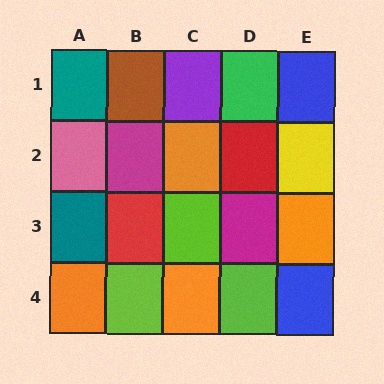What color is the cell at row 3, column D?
Magenta.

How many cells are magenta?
2 cells are magenta.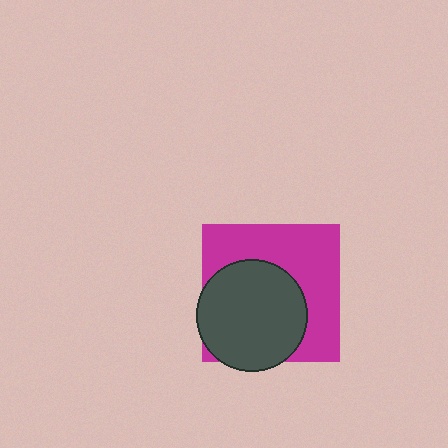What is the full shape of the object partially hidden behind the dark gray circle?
The partially hidden object is a magenta square.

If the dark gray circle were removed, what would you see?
You would see the complete magenta square.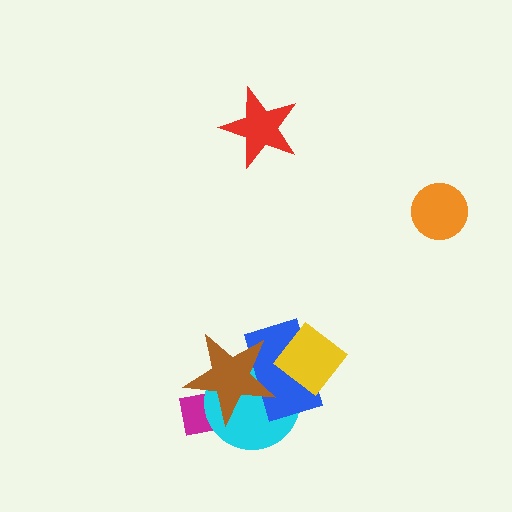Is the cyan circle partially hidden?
Yes, it is partially covered by another shape.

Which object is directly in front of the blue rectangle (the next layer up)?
The brown star is directly in front of the blue rectangle.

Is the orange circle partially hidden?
No, no other shape covers it.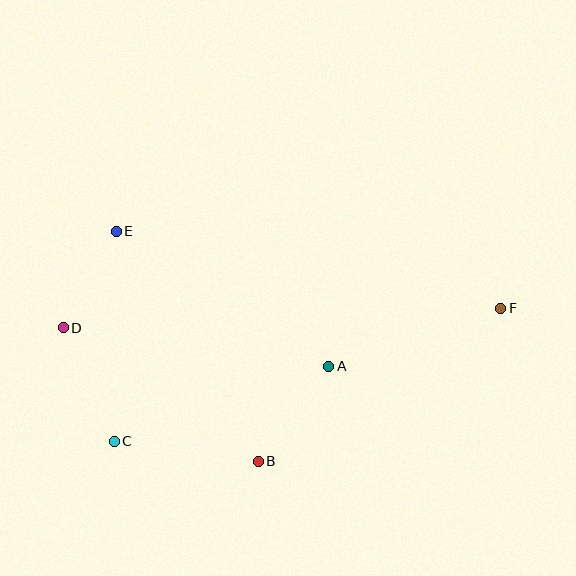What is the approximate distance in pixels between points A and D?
The distance between A and D is approximately 269 pixels.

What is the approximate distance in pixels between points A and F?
The distance between A and F is approximately 181 pixels.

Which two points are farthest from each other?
Points D and F are farthest from each other.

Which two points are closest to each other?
Points D and E are closest to each other.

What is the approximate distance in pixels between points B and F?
The distance between B and F is approximately 287 pixels.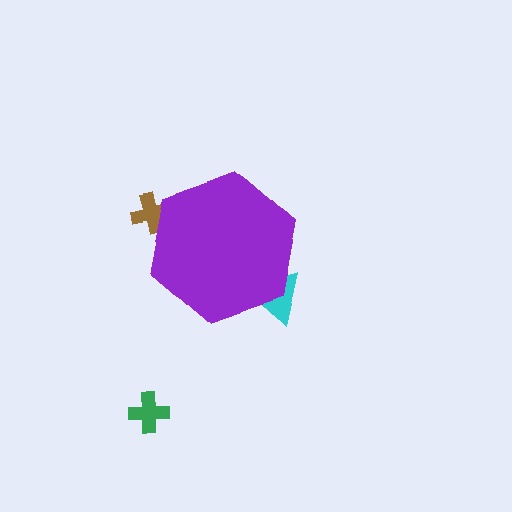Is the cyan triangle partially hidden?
Yes, the cyan triangle is partially hidden behind the purple hexagon.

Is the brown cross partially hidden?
Yes, the brown cross is partially hidden behind the purple hexagon.